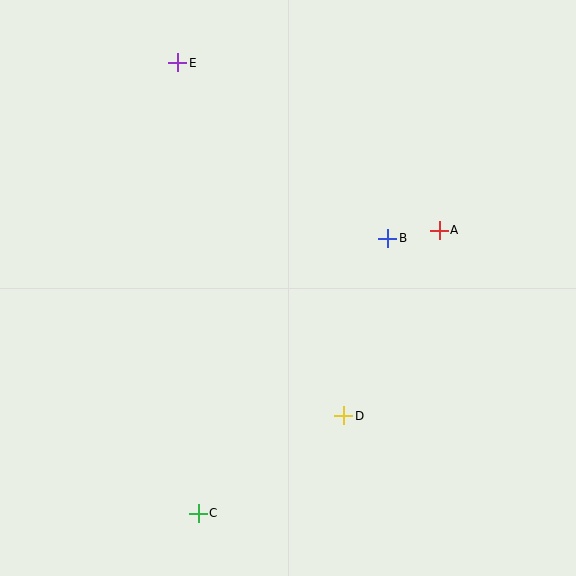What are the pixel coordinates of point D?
Point D is at (344, 416).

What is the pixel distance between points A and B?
The distance between A and B is 52 pixels.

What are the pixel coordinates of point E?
Point E is at (178, 63).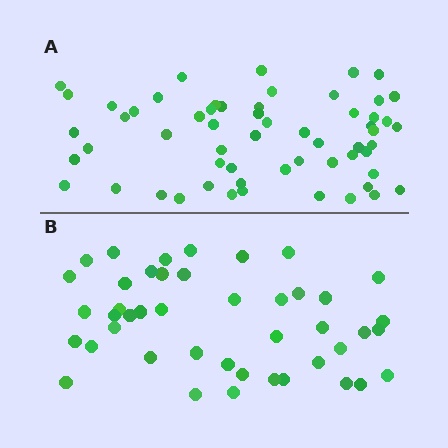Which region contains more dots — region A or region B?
Region A (the top region) has more dots.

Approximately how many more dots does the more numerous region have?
Region A has approximately 15 more dots than region B.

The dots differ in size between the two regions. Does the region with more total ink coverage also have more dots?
No. Region B has more total ink coverage because its dots are larger, but region A actually contains more individual dots. Total area can be misleading — the number of items is what matters here.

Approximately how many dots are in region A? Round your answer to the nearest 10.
About 60 dots. (The exact count is 59, which rounds to 60.)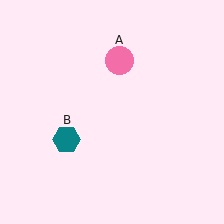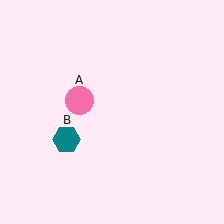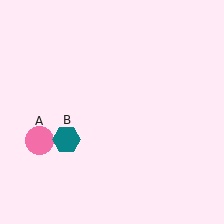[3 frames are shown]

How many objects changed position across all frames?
1 object changed position: pink circle (object A).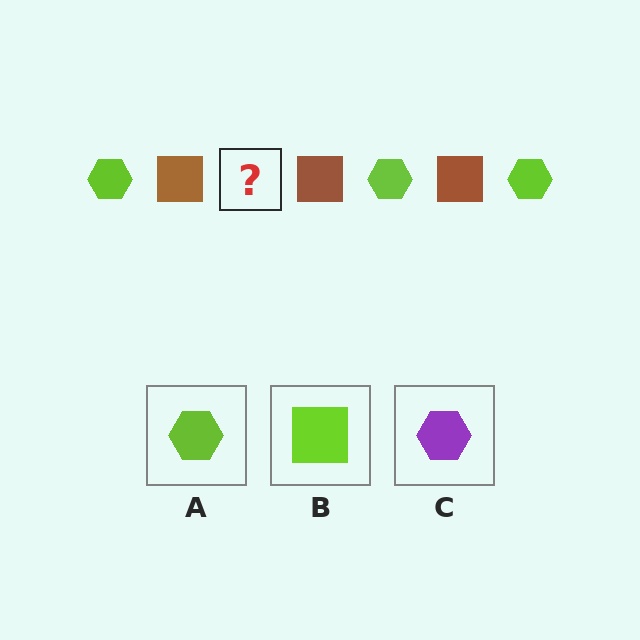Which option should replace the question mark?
Option A.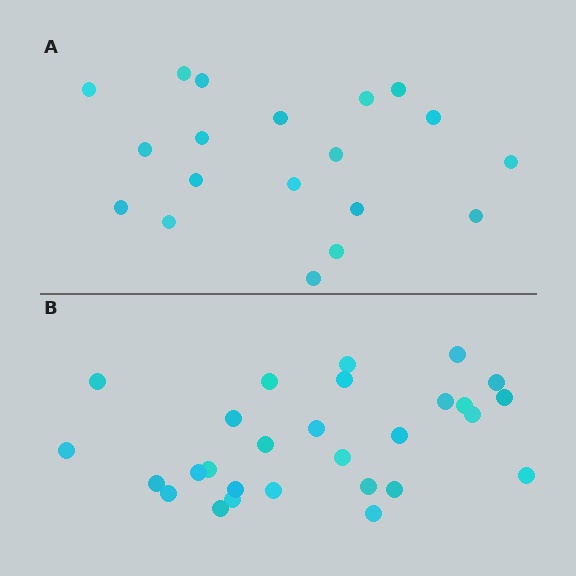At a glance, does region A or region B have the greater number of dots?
Region B (the bottom region) has more dots.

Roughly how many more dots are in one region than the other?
Region B has roughly 8 or so more dots than region A.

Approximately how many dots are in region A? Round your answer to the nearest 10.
About 20 dots. (The exact count is 19, which rounds to 20.)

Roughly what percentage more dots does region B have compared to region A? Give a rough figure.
About 45% more.